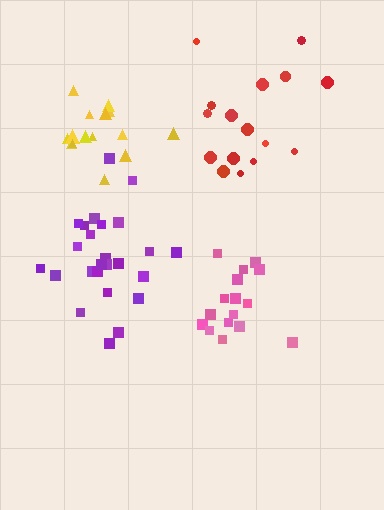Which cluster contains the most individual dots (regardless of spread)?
Purple (25).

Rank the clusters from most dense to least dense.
pink, purple, yellow, red.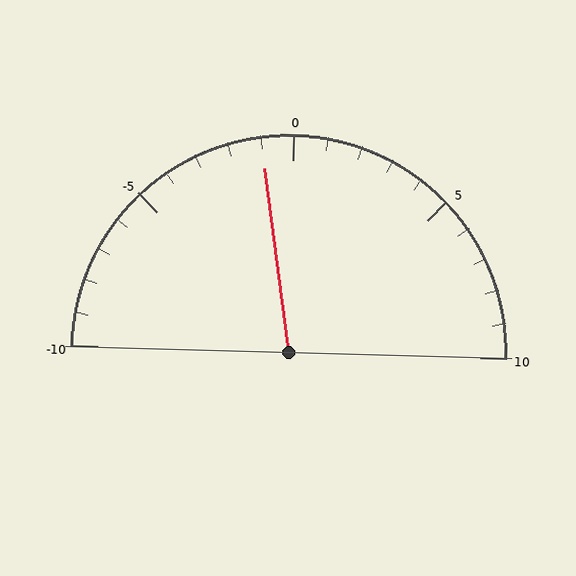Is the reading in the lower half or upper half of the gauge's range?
The reading is in the lower half of the range (-10 to 10).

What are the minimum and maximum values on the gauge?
The gauge ranges from -10 to 10.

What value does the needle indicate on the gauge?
The needle indicates approximately -1.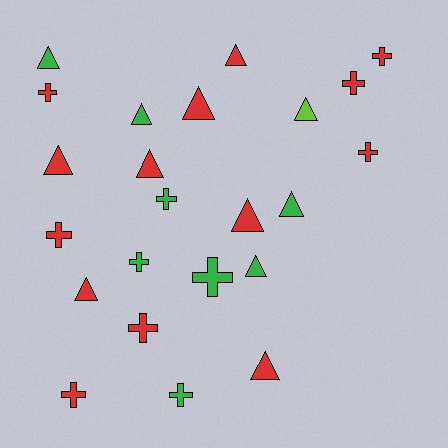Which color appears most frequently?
Red, with 14 objects.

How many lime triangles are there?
There is 1 lime triangle.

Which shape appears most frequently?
Triangle, with 12 objects.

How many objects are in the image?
There are 23 objects.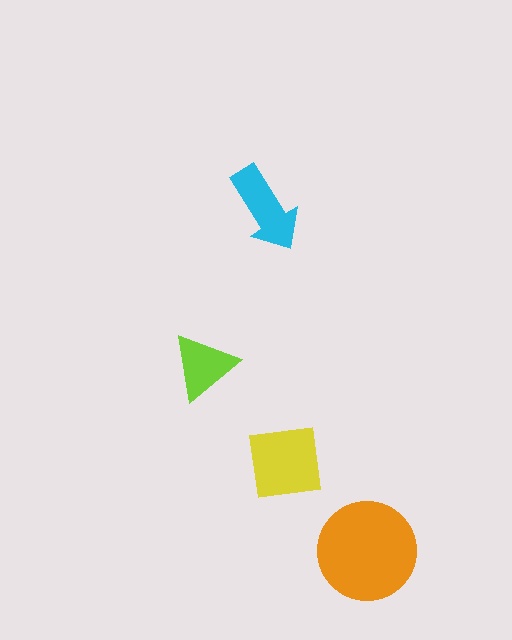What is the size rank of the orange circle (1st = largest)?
1st.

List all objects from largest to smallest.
The orange circle, the yellow square, the cyan arrow, the lime triangle.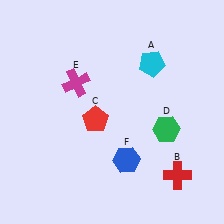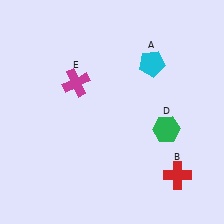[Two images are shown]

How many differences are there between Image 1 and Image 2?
There are 2 differences between the two images.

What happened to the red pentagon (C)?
The red pentagon (C) was removed in Image 2. It was in the bottom-left area of Image 1.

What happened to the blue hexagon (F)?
The blue hexagon (F) was removed in Image 2. It was in the bottom-right area of Image 1.